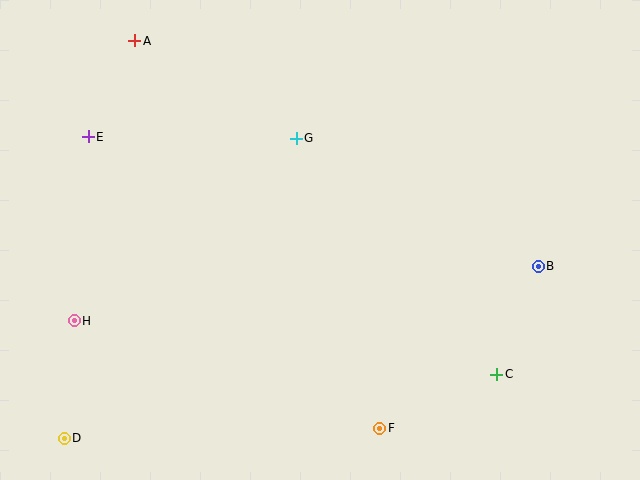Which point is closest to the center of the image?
Point G at (296, 138) is closest to the center.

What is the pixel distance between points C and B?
The distance between C and B is 115 pixels.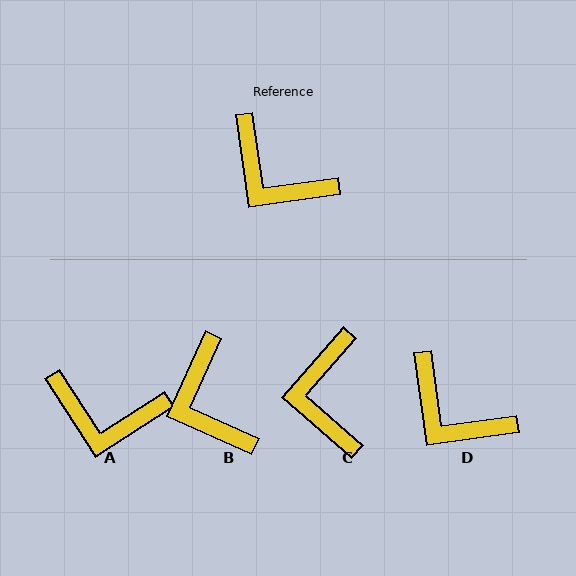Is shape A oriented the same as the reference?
No, it is off by about 25 degrees.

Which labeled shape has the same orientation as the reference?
D.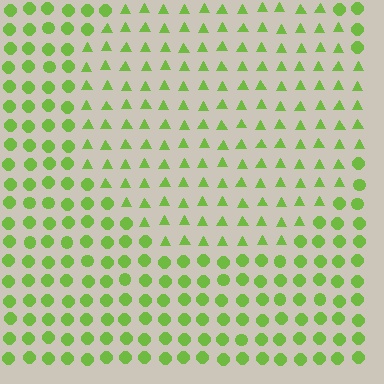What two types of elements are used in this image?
The image uses triangles inside the circle region and circles outside it.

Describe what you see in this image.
The image is filled with small lime elements arranged in a uniform grid. A circle-shaped region contains triangles, while the surrounding area contains circles. The boundary is defined purely by the change in element shape.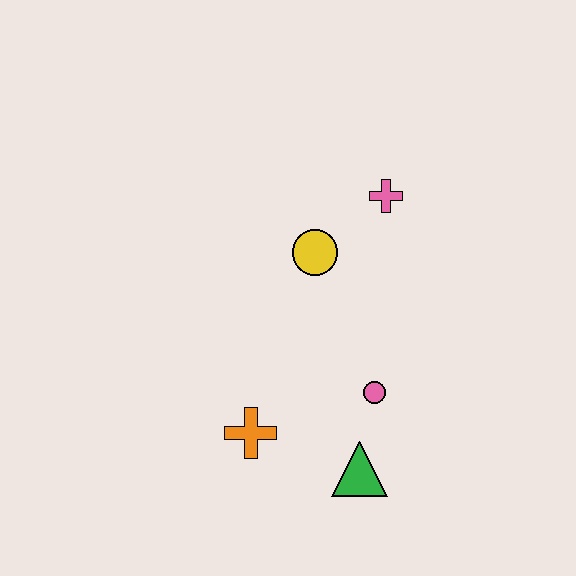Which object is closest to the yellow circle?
The pink cross is closest to the yellow circle.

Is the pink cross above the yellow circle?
Yes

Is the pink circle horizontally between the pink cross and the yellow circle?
Yes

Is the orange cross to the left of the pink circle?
Yes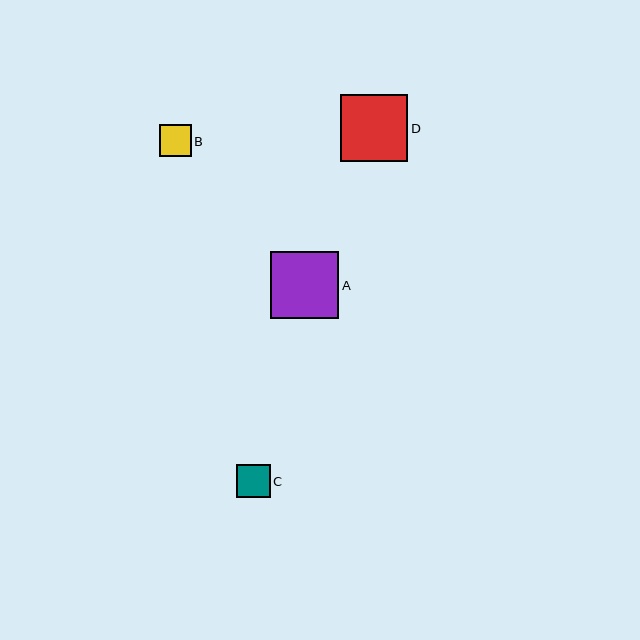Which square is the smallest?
Square B is the smallest with a size of approximately 32 pixels.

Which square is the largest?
Square A is the largest with a size of approximately 68 pixels.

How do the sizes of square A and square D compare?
Square A and square D are approximately the same size.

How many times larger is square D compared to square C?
Square D is approximately 2.0 times the size of square C.